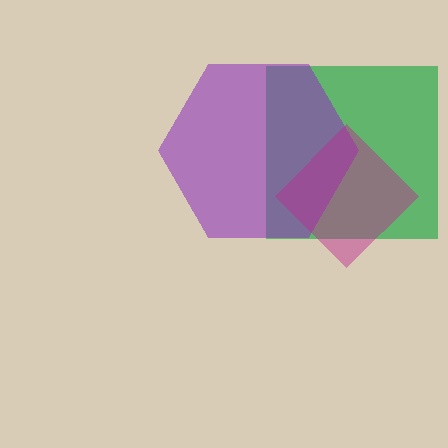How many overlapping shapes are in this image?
There are 3 overlapping shapes in the image.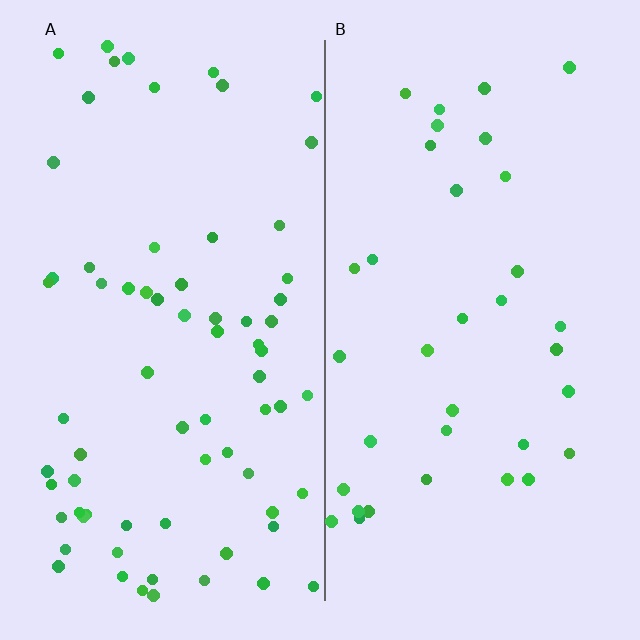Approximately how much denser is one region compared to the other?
Approximately 2.0× — region A over region B.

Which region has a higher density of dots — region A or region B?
A (the left).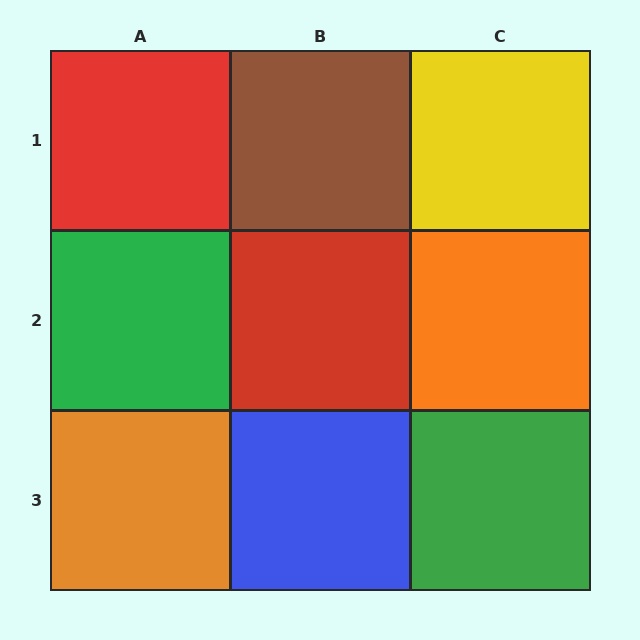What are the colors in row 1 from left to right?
Red, brown, yellow.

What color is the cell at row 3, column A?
Orange.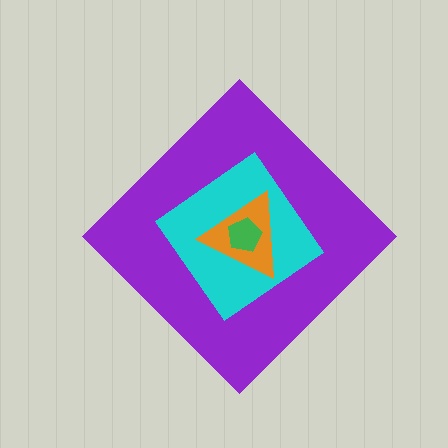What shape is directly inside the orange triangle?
The green pentagon.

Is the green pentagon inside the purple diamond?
Yes.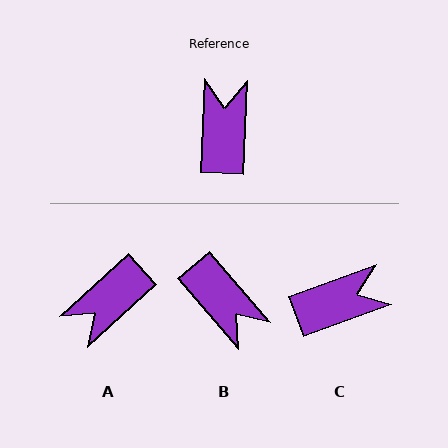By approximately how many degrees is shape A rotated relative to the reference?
Approximately 135 degrees counter-clockwise.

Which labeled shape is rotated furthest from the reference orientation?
B, about 137 degrees away.